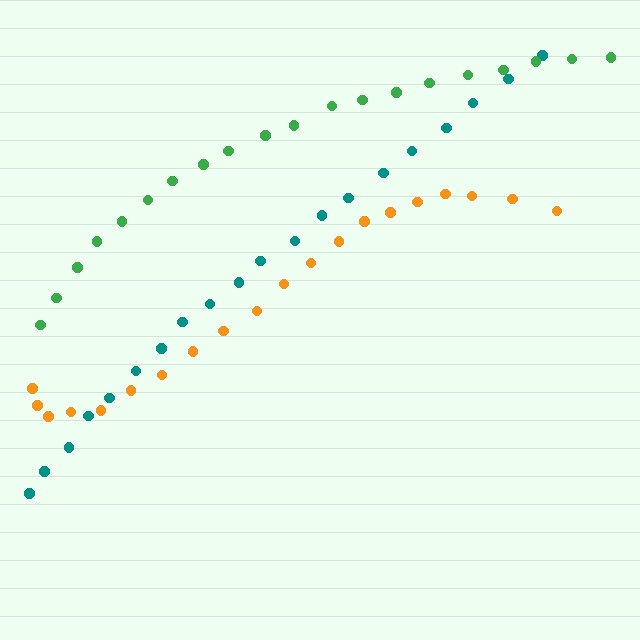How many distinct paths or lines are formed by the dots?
There are 3 distinct paths.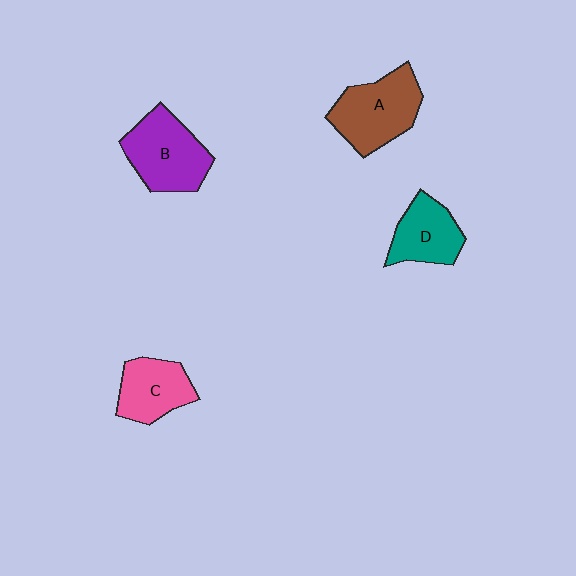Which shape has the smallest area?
Shape D (teal).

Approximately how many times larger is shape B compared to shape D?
Approximately 1.4 times.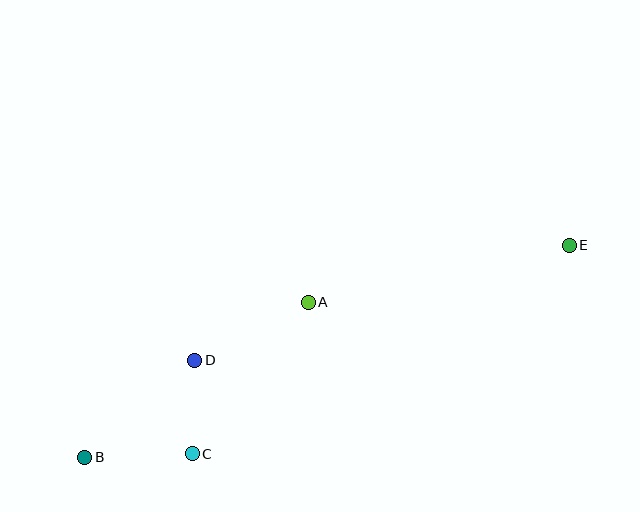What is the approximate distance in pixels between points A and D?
The distance between A and D is approximately 127 pixels.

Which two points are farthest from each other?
Points B and E are farthest from each other.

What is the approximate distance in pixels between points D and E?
The distance between D and E is approximately 392 pixels.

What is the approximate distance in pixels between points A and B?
The distance between A and B is approximately 272 pixels.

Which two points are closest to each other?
Points C and D are closest to each other.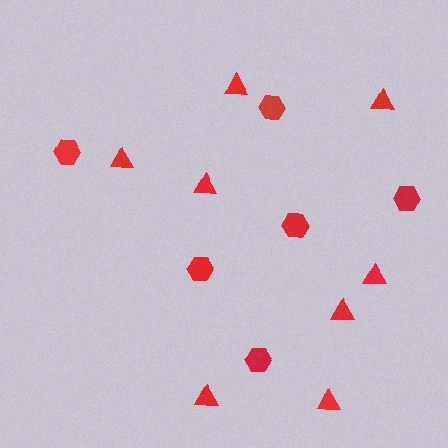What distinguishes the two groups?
There are 2 groups: one group of triangles (8) and one group of hexagons (6).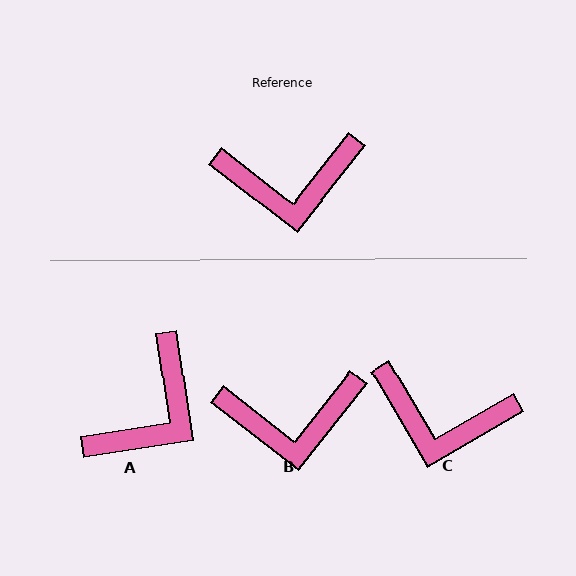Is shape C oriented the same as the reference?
No, it is off by about 22 degrees.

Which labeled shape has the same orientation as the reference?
B.